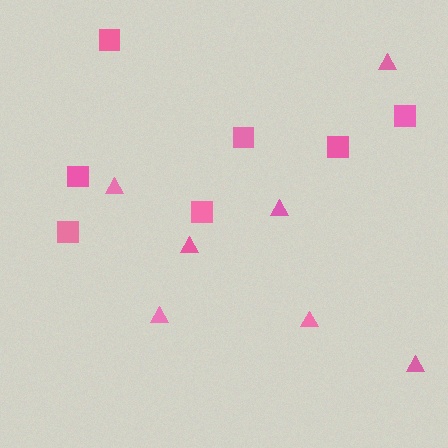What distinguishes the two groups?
There are 2 groups: one group of squares (7) and one group of triangles (7).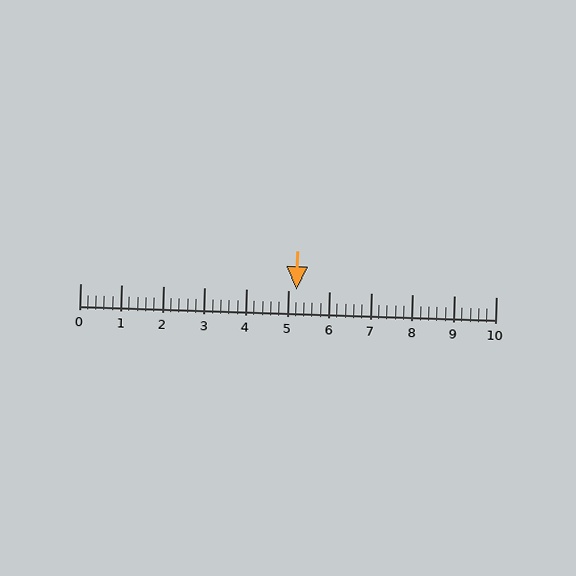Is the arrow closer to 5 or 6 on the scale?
The arrow is closer to 5.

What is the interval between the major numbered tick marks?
The major tick marks are spaced 1 units apart.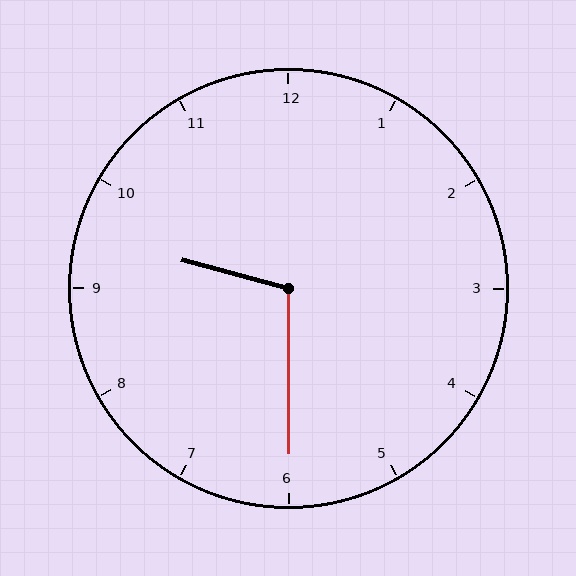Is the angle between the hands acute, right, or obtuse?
It is obtuse.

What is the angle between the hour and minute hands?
Approximately 105 degrees.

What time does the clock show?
9:30.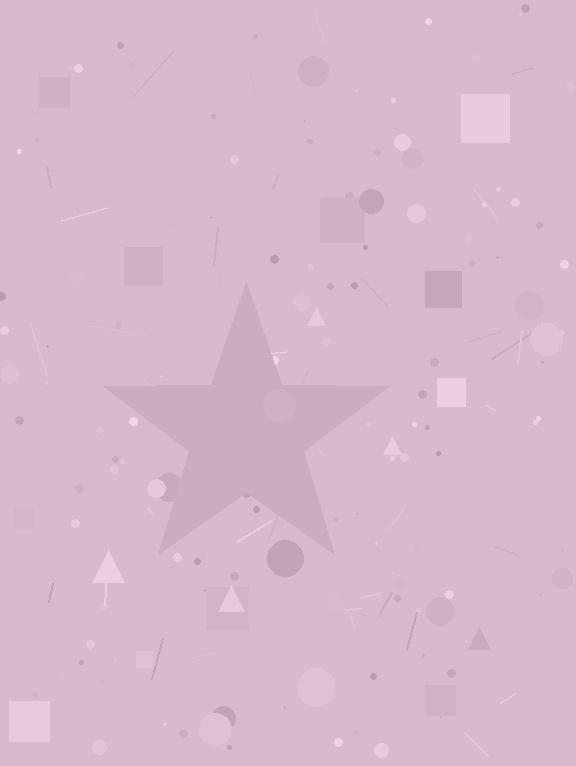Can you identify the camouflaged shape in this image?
The camouflaged shape is a star.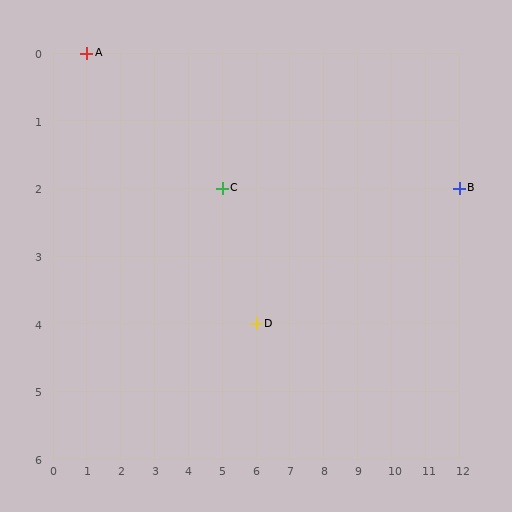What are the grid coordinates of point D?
Point D is at grid coordinates (6, 4).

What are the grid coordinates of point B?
Point B is at grid coordinates (12, 2).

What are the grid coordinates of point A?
Point A is at grid coordinates (1, 0).